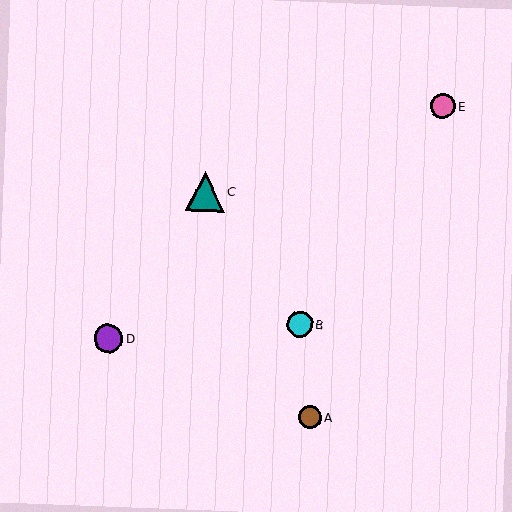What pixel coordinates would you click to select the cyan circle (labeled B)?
Click at (300, 324) to select the cyan circle B.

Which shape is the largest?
The teal triangle (labeled C) is the largest.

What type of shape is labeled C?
Shape C is a teal triangle.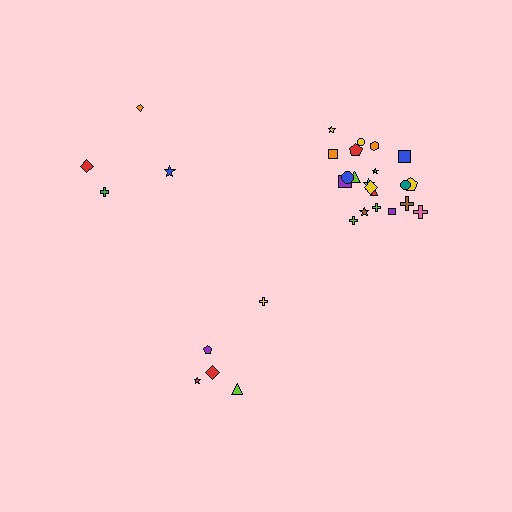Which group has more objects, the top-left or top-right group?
The top-right group.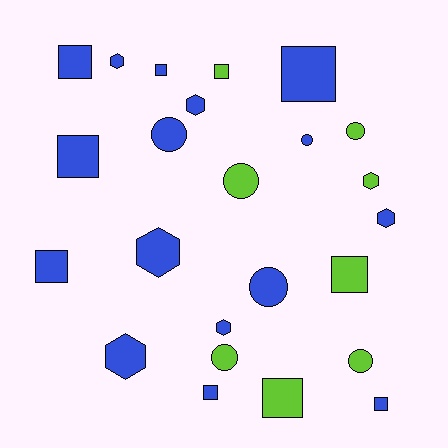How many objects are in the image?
There are 24 objects.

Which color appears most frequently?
Blue, with 16 objects.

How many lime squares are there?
There are 3 lime squares.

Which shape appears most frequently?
Square, with 10 objects.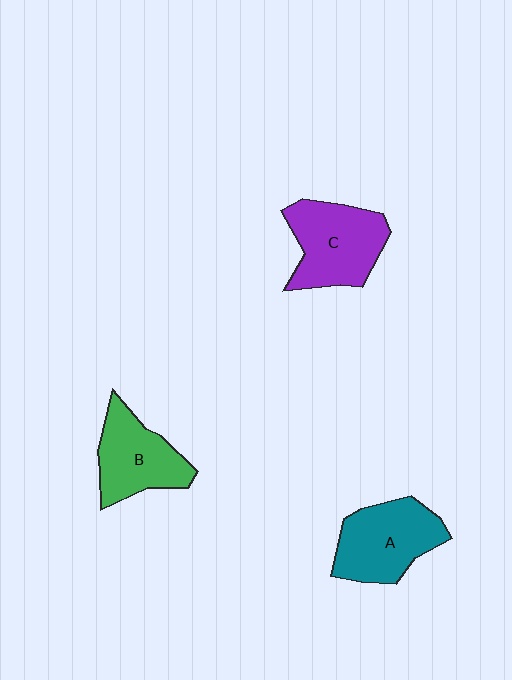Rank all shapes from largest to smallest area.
From largest to smallest: C (purple), A (teal), B (green).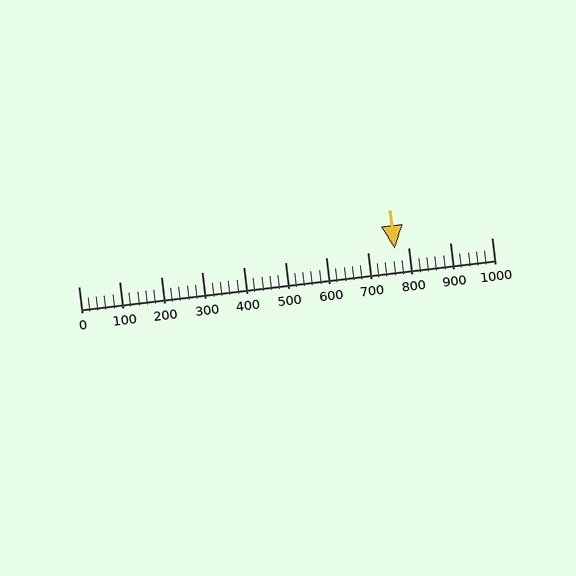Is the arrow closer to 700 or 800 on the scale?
The arrow is closer to 800.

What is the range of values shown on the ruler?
The ruler shows values from 0 to 1000.